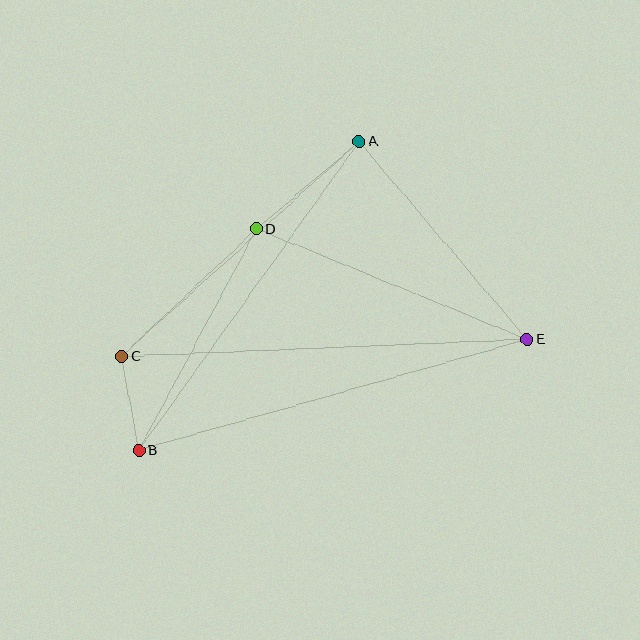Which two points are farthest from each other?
Points C and E are farthest from each other.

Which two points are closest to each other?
Points B and C are closest to each other.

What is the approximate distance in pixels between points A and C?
The distance between A and C is approximately 320 pixels.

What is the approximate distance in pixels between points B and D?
The distance between B and D is approximately 251 pixels.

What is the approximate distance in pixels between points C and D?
The distance between C and D is approximately 185 pixels.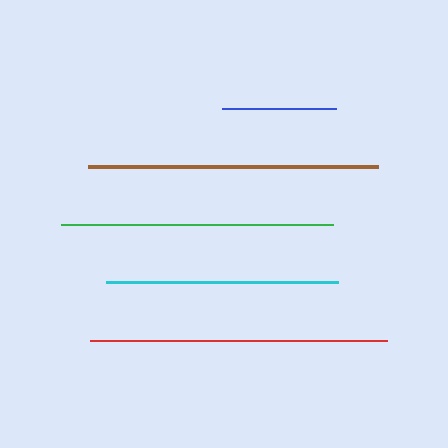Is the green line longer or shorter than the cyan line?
The green line is longer than the cyan line.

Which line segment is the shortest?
The blue line is the shortest at approximately 114 pixels.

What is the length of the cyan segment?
The cyan segment is approximately 232 pixels long.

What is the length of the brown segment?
The brown segment is approximately 290 pixels long.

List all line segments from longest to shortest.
From longest to shortest: red, brown, green, cyan, blue.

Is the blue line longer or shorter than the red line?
The red line is longer than the blue line.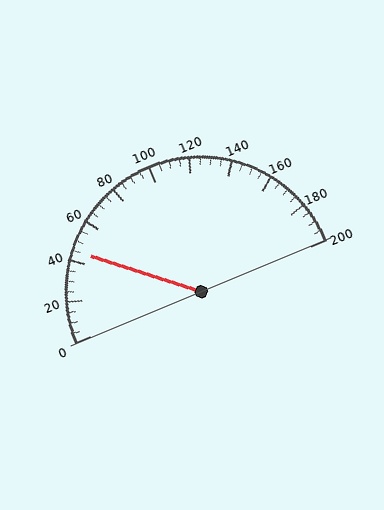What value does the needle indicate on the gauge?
The needle indicates approximately 45.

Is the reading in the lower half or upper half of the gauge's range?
The reading is in the lower half of the range (0 to 200).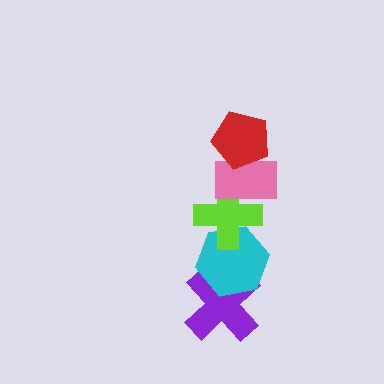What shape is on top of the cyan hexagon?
The lime cross is on top of the cyan hexagon.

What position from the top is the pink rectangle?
The pink rectangle is 2nd from the top.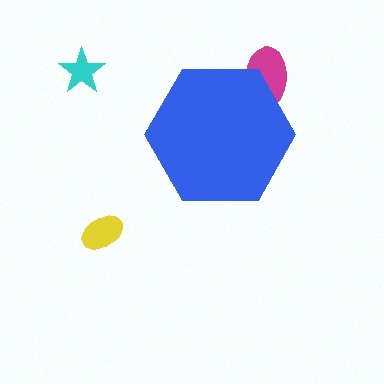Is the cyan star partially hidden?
No, the cyan star is fully visible.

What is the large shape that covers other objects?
A blue hexagon.